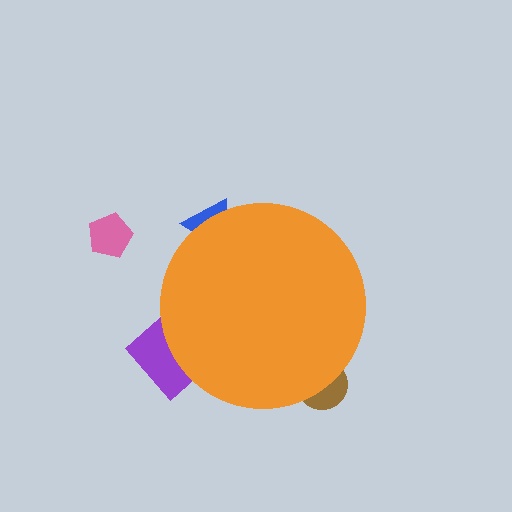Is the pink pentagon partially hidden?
No, the pink pentagon is fully visible.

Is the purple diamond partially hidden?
Yes, the purple diamond is partially hidden behind the orange circle.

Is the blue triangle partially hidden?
Yes, the blue triangle is partially hidden behind the orange circle.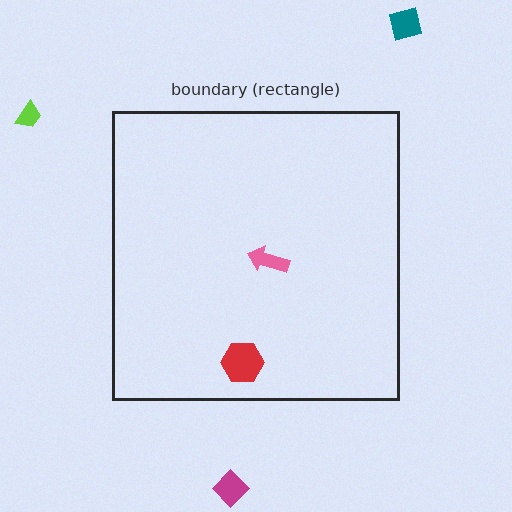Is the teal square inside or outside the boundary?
Outside.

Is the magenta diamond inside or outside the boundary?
Outside.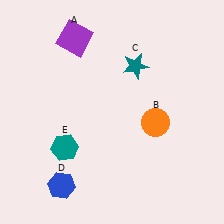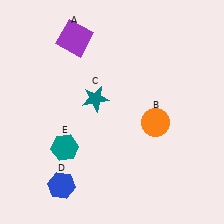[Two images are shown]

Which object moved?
The teal star (C) moved left.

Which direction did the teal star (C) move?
The teal star (C) moved left.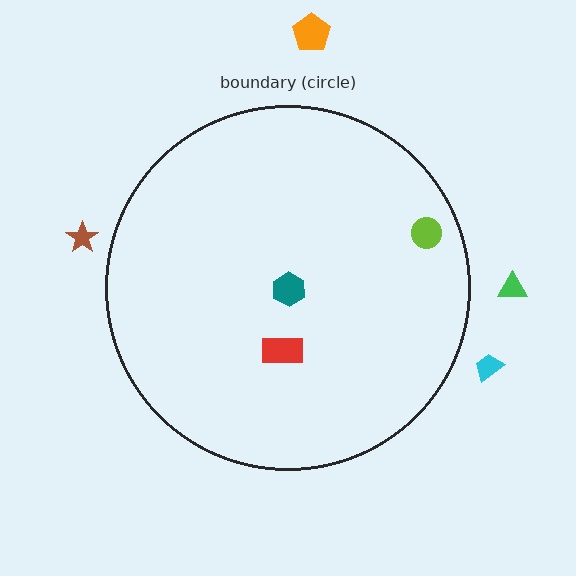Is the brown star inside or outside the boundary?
Outside.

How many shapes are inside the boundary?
3 inside, 4 outside.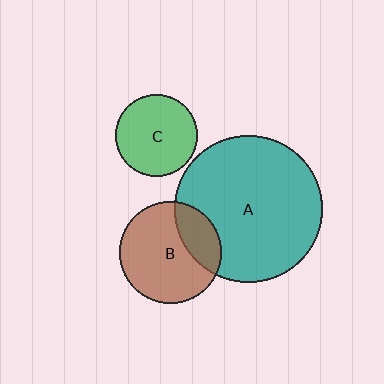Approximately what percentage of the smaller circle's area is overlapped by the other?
Approximately 25%.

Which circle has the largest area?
Circle A (teal).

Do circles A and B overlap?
Yes.